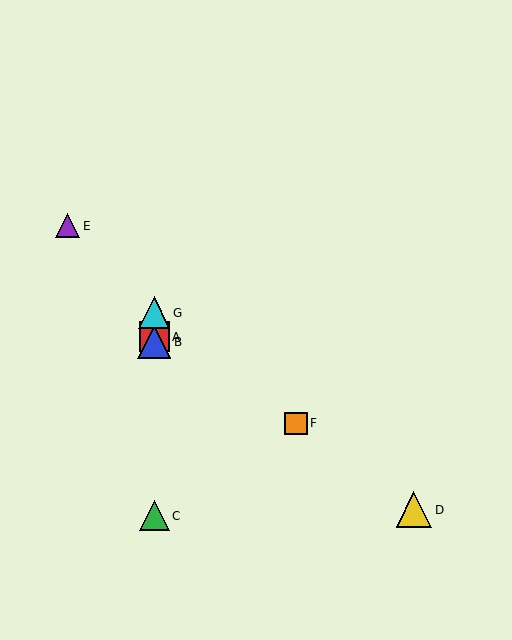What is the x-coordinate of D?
Object D is at x≈414.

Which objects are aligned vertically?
Objects A, B, C, G are aligned vertically.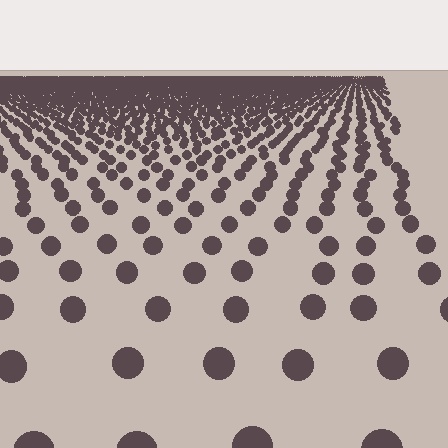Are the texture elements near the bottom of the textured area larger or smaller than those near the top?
Larger. Near the bottom, elements are closer to the viewer and appear at a bigger on-screen size.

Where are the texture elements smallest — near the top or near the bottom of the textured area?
Near the top.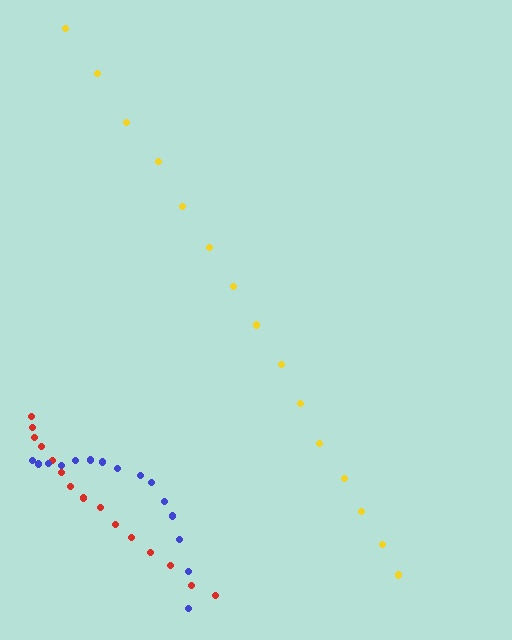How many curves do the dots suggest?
There are 3 distinct paths.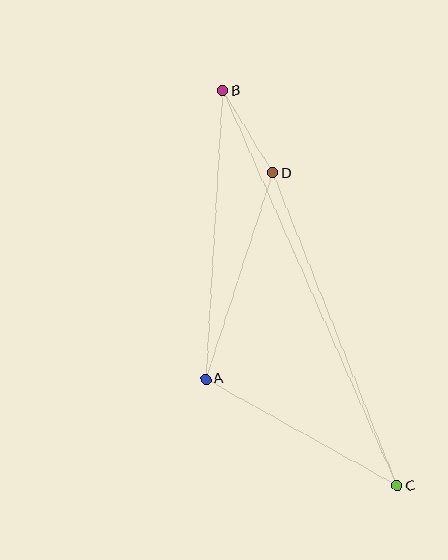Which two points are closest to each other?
Points B and D are closest to each other.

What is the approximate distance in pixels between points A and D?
The distance between A and D is approximately 217 pixels.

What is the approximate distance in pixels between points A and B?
The distance between A and B is approximately 289 pixels.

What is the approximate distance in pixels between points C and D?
The distance between C and D is approximately 336 pixels.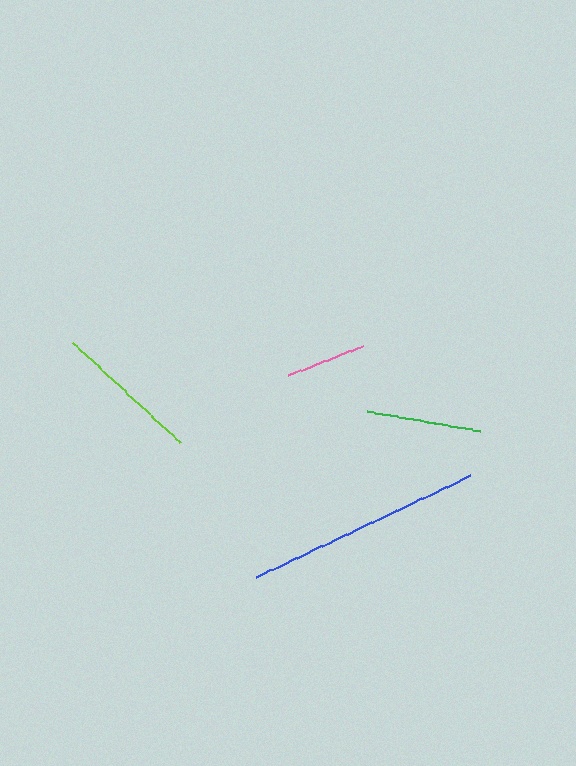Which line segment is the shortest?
The pink line is the shortest at approximately 79 pixels.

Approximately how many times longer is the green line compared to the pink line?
The green line is approximately 1.5 times the length of the pink line.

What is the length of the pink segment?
The pink segment is approximately 79 pixels long.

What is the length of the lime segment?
The lime segment is approximately 146 pixels long.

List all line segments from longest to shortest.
From longest to shortest: blue, lime, green, pink.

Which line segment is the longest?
The blue line is the longest at approximately 237 pixels.